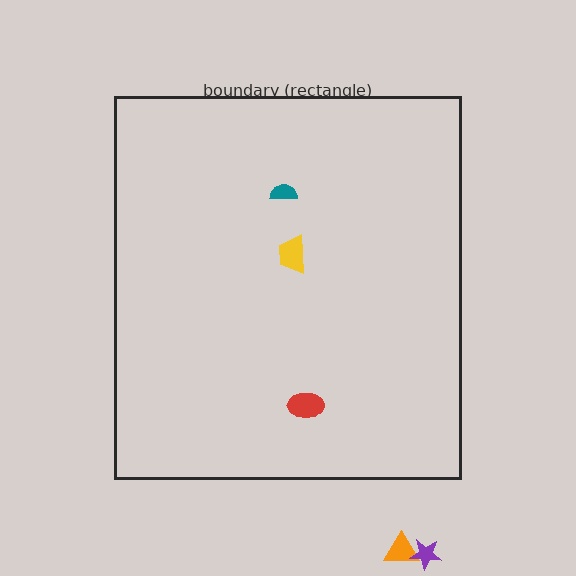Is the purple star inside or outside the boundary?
Outside.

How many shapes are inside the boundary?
3 inside, 2 outside.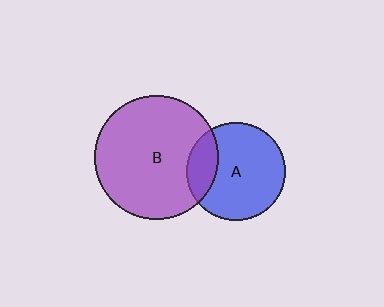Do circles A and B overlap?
Yes.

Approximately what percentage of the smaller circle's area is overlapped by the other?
Approximately 20%.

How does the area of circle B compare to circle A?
Approximately 1.6 times.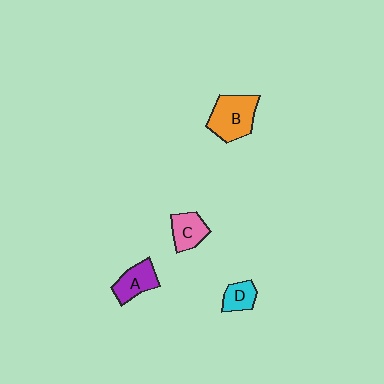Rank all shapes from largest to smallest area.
From largest to smallest: B (orange), A (purple), C (pink), D (cyan).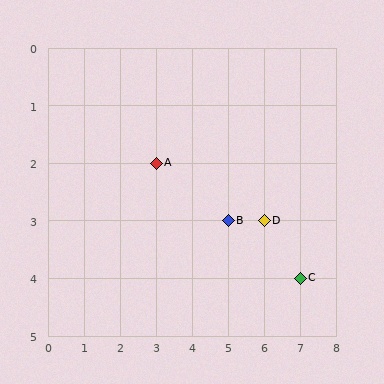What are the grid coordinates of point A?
Point A is at grid coordinates (3, 2).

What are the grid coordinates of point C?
Point C is at grid coordinates (7, 4).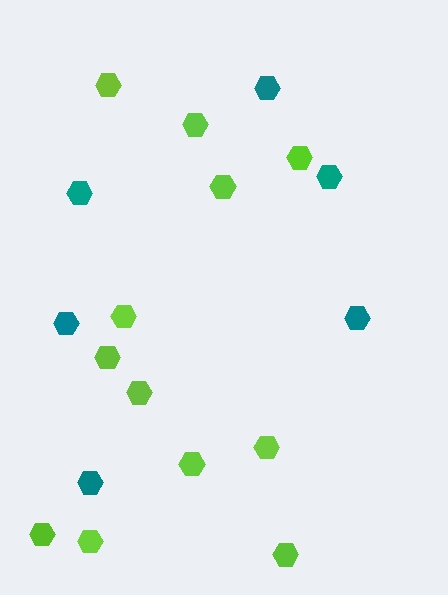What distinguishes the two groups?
There are 2 groups: one group of teal hexagons (6) and one group of lime hexagons (12).